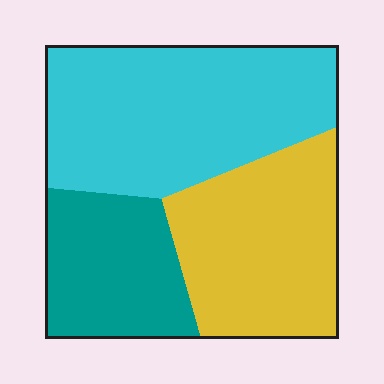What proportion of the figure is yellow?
Yellow takes up between a sixth and a third of the figure.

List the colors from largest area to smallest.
From largest to smallest: cyan, yellow, teal.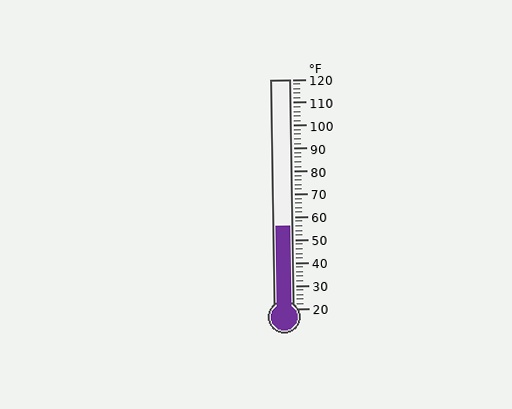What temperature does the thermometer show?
The thermometer shows approximately 56°F.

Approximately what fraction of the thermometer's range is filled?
The thermometer is filled to approximately 35% of its range.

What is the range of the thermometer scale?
The thermometer scale ranges from 20°F to 120°F.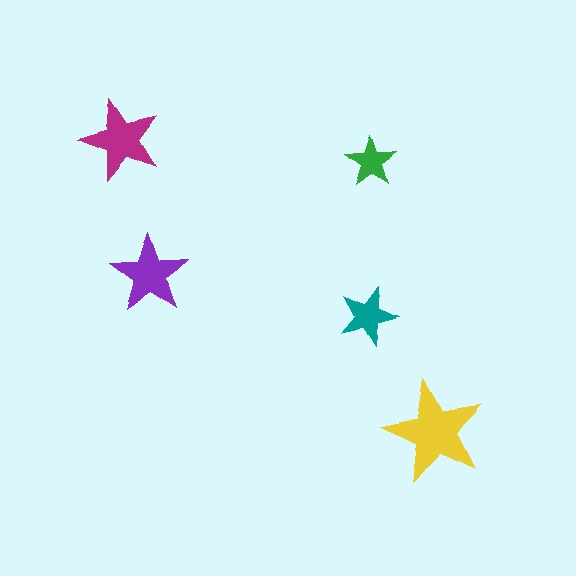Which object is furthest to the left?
The magenta star is leftmost.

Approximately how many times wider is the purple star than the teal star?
About 1.5 times wider.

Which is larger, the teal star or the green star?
The teal one.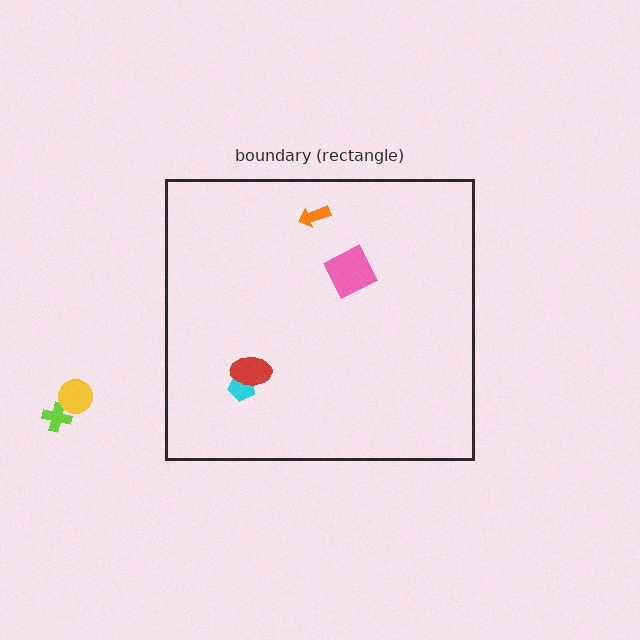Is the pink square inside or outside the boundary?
Inside.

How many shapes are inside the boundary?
4 inside, 2 outside.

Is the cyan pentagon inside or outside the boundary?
Inside.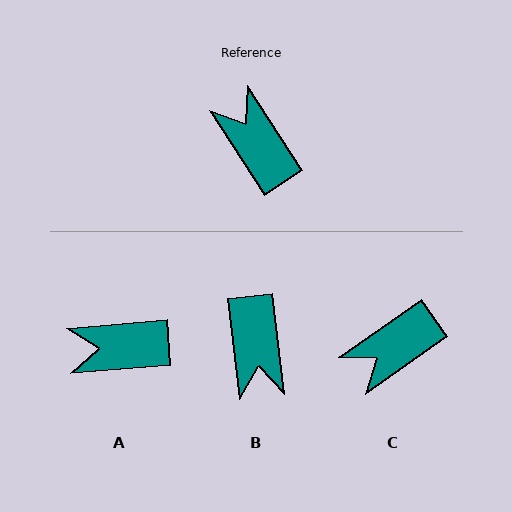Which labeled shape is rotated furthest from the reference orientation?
B, about 154 degrees away.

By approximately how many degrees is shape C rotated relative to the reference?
Approximately 92 degrees counter-clockwise.